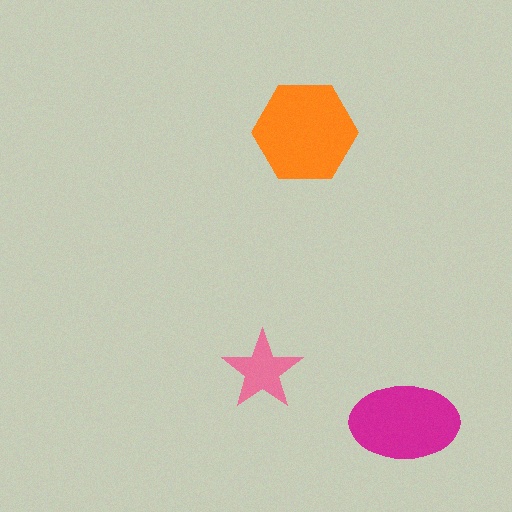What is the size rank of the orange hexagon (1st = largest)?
1st.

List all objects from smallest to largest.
The pink star, the magenta ellipse, the orange hexagon.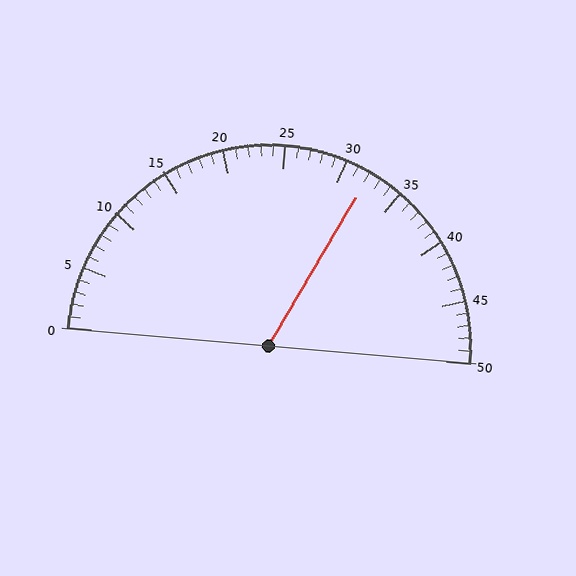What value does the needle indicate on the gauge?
The needle indicates approximately 32.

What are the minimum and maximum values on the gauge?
The gauge ranges from 0 to 50.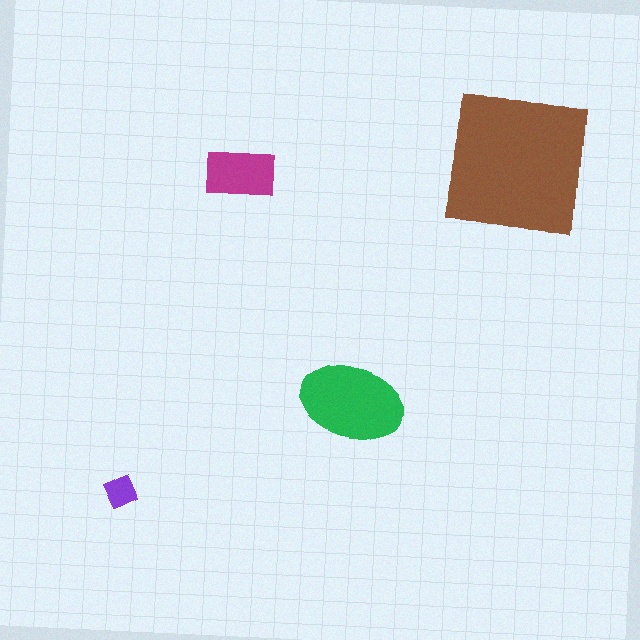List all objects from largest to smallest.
The brown square, the green ellipse, the magenta rectangle, the purple diamond.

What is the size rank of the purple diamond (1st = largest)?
4th.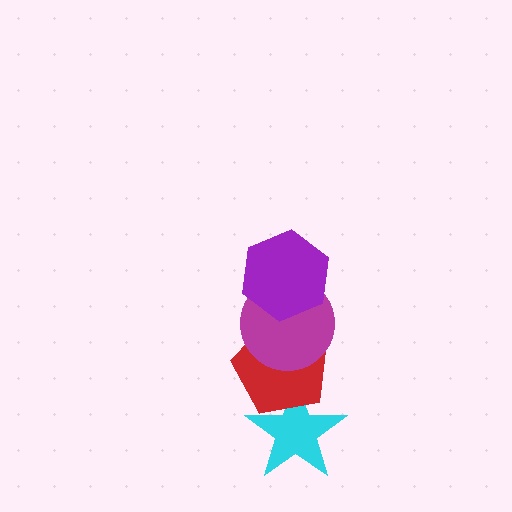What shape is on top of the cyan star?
The red pentagon is on top of the cyan star.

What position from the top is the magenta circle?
The magenta circle is 2nd from the top.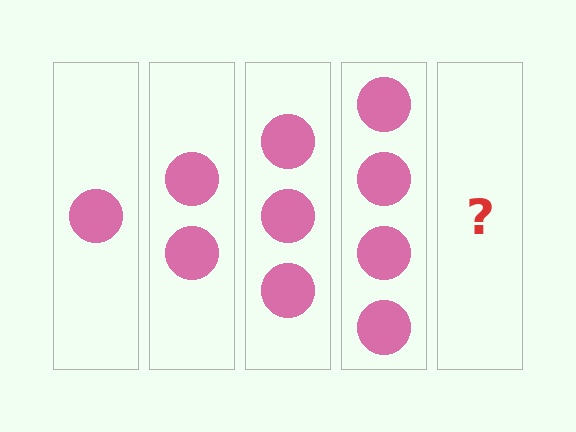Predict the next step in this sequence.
The next step is 5 circles.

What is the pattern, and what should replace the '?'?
The pattern is that each step adds one more circle. The '?' should be 5 circles.